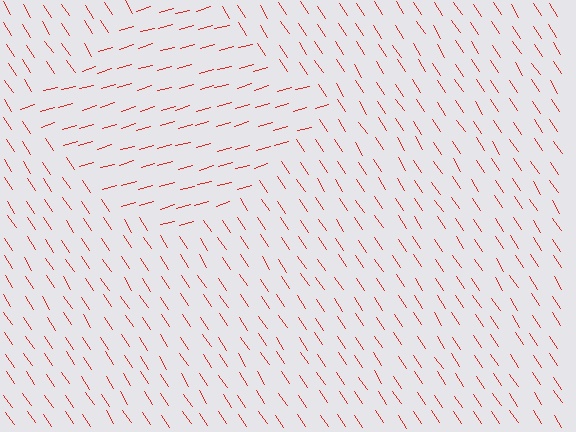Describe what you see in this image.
The image is filled with small red line segments. A diamond region in the image has lines oriented differently from the surrounding lines, creating a visible texture boundary.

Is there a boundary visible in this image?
Yes, there is a texture boundary formed by a change in line orientation.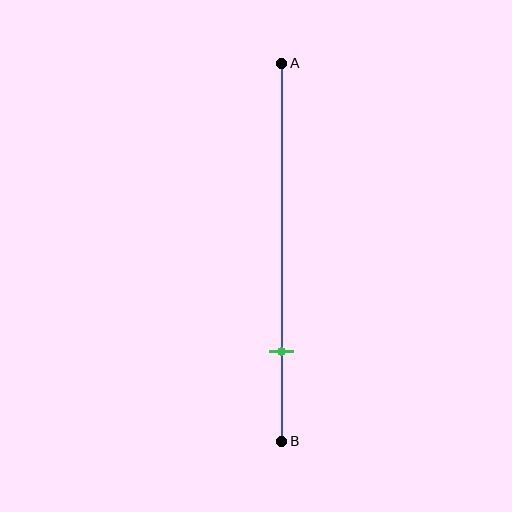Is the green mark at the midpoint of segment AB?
No, the mark is at about 75% from A, not at the 50% midpoint.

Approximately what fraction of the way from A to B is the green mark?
The green mark is approximately 75% of the way from A to B.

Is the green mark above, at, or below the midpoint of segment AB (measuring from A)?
The green mark is below the midpoint of segment AB.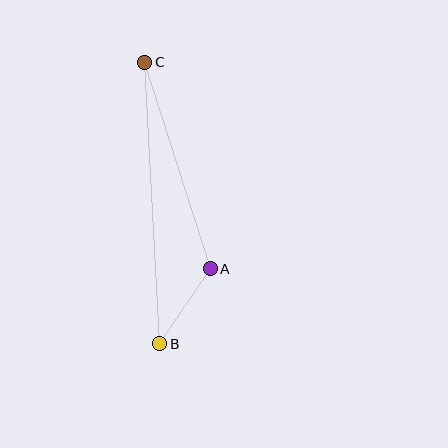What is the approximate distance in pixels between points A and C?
The distance between A and C is approximately 217 pixels.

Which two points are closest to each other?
Points A and B are closest to each other.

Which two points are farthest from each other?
Points B and C are farthest from each other.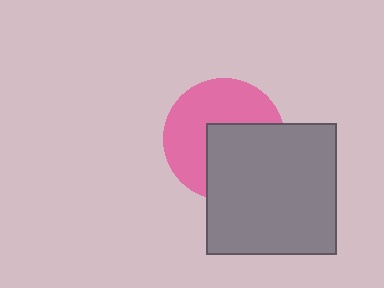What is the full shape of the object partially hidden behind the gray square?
The partially hidden object is a pink circle.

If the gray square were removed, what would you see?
You would see the complete pink circle.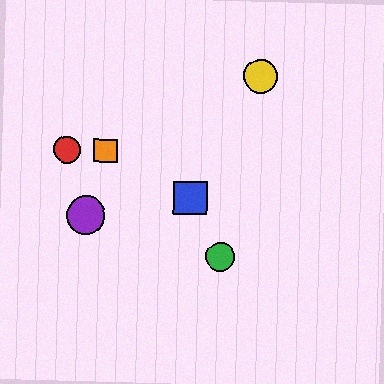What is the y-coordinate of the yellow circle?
The yellow circle is at y≈76.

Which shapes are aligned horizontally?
The red circle, the orange square are aligned horizontally.